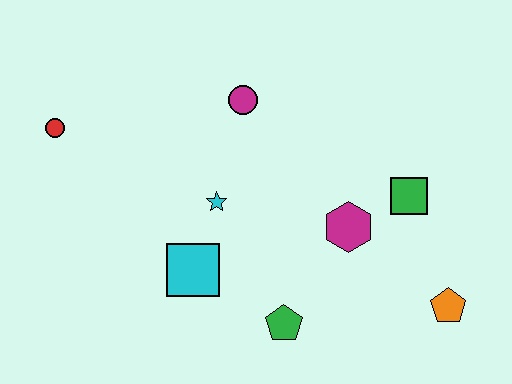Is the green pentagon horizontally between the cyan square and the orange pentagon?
Yes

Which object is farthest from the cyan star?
The orange pentagon is farthest from the cyan star.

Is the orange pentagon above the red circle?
No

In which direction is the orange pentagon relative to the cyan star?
The orange pentagon is to the right of the cyan star.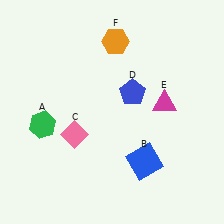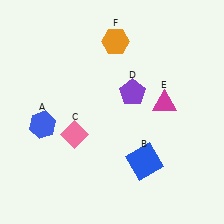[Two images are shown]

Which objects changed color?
A changed from green to blue. D changed from blue to purple.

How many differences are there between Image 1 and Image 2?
There are 2 differences between the two images.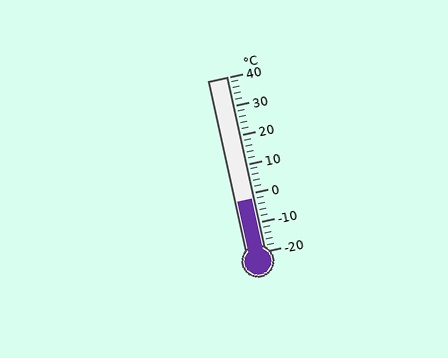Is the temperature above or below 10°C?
The temperature is below 10°C.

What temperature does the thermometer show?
The thermometer shows approximately -2°C.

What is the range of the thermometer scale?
The thermometer scale ranges from -20°C to 40°C.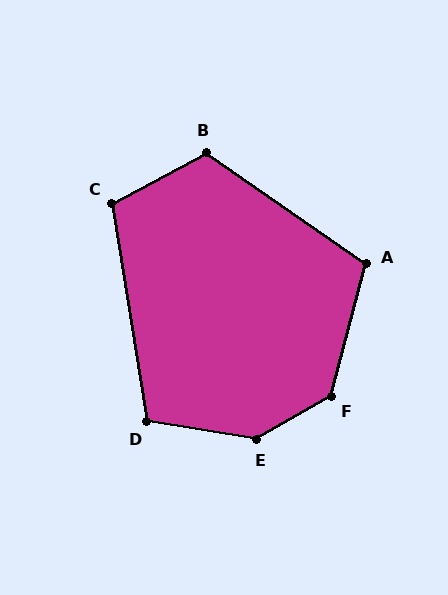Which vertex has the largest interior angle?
E, at approximately 140 degrees.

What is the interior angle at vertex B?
Approximately 117 degrees (obtuse).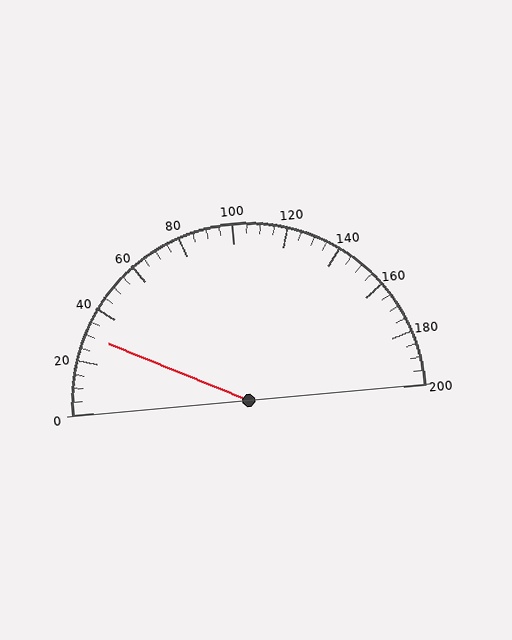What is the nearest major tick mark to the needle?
The nearest major tick mark is 40.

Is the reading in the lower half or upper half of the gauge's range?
The reading is in the lower half of the range (0 to 200).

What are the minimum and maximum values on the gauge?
The gauge ranges from 0 to 200.